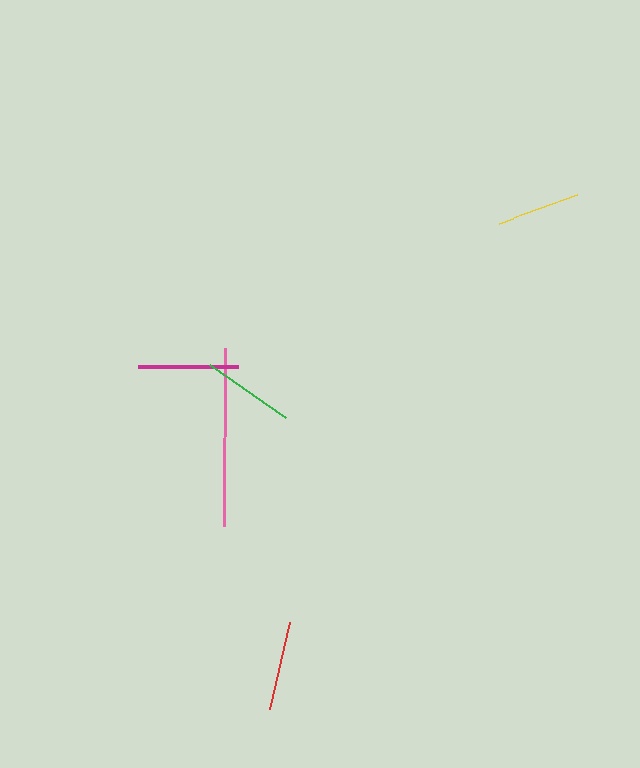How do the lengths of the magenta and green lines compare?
The magenta and green lines are approximately the same length.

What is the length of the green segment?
The green segment is approximately 93 pixels long.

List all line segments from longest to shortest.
From longest to shortest: pink, magenta, green, red, yellow.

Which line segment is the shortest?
The yellow line is the shortest at approximately 82 pixels.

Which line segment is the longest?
The pink line is the longest at approximately 179 pixels.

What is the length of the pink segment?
The pink segment is approximately 179 pixels long.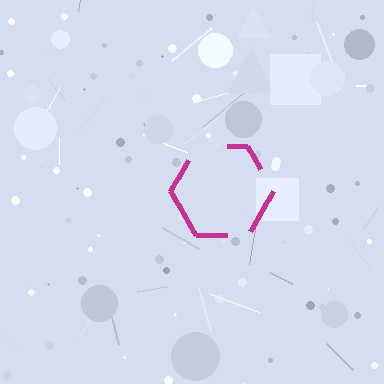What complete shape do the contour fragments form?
The contour fragments form a hexagon.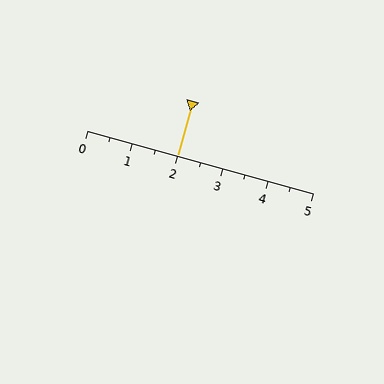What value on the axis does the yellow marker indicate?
The marker indicates approximately 2.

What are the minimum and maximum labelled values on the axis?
The axis runs from 0 to 5.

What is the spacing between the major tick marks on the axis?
The major ticks are spaced 1 apart.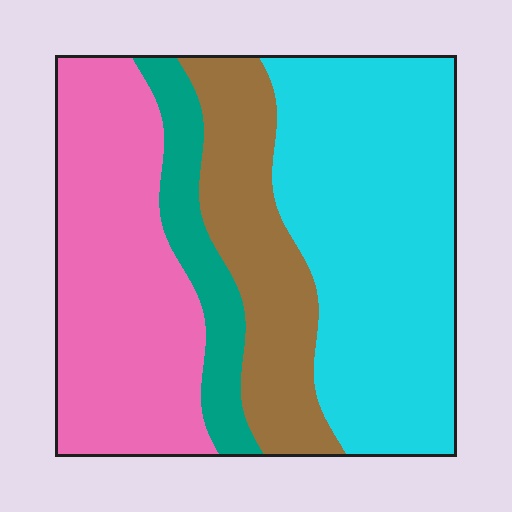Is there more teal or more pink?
Pink.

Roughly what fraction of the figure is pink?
Pink takes up between a quarter and a half of the figure.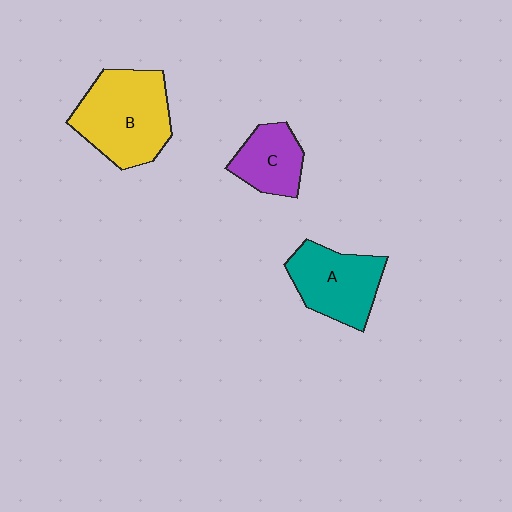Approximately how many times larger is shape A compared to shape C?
Approximately 1.4 times.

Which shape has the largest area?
Shape B (yellow).